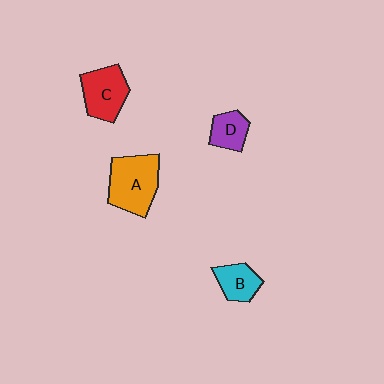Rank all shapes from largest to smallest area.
From largest to smallest: A (orange), C (red), B (cyan), D (purple).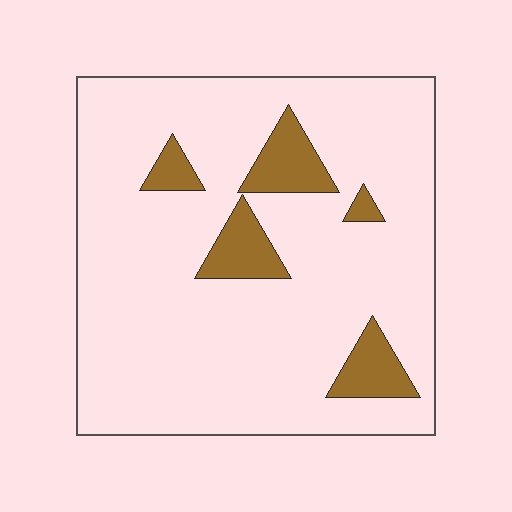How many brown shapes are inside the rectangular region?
5.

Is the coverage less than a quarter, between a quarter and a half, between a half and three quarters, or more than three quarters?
Less than a quarter.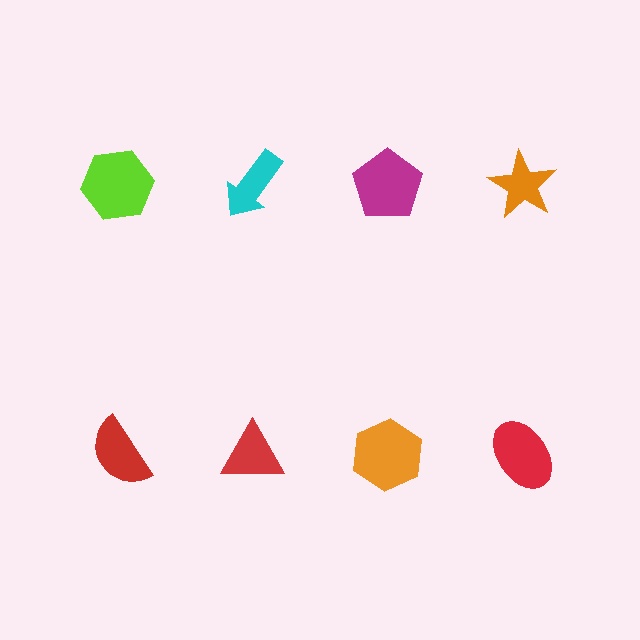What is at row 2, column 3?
An orange hexagon.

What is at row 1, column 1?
A lime hexagon.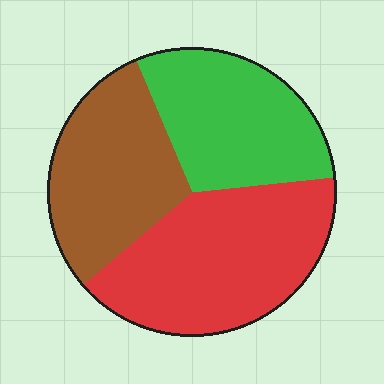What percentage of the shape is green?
Green covers about 30% of the shape.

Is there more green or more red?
Red.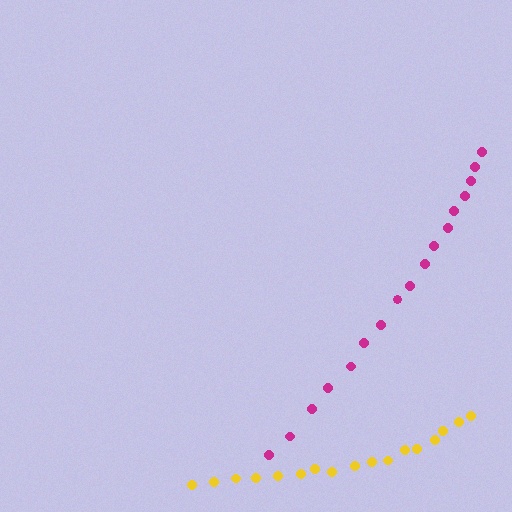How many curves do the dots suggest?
There are 2 distinct paths.